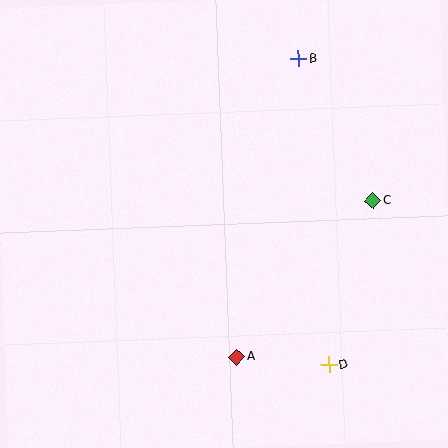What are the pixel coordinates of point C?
Point C is at (373, 200).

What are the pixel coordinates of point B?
Point B is at (298, 59).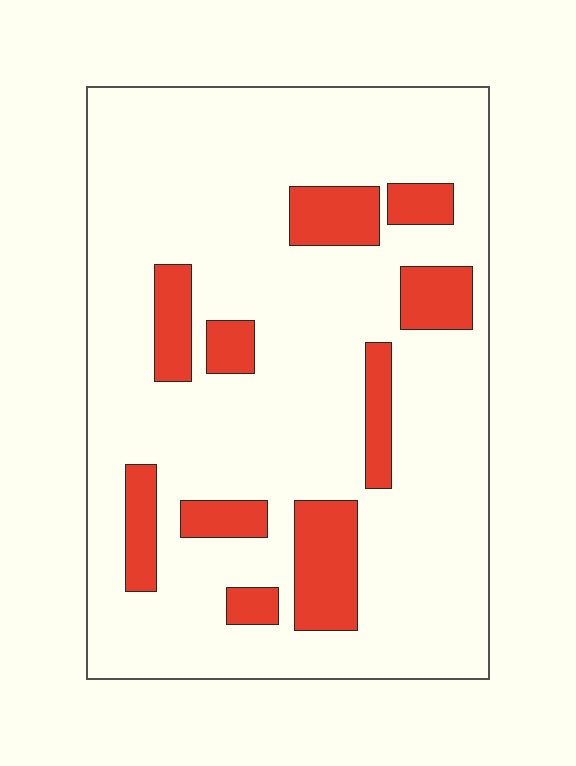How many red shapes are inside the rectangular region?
10.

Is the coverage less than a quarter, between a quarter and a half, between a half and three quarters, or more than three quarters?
Less than a quarter.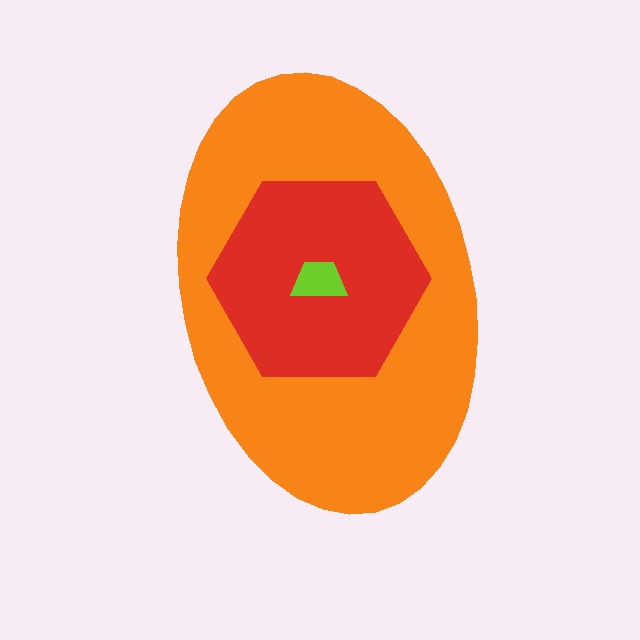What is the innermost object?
The lime trapezoid.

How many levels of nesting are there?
3.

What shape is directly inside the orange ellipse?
The red hexagon.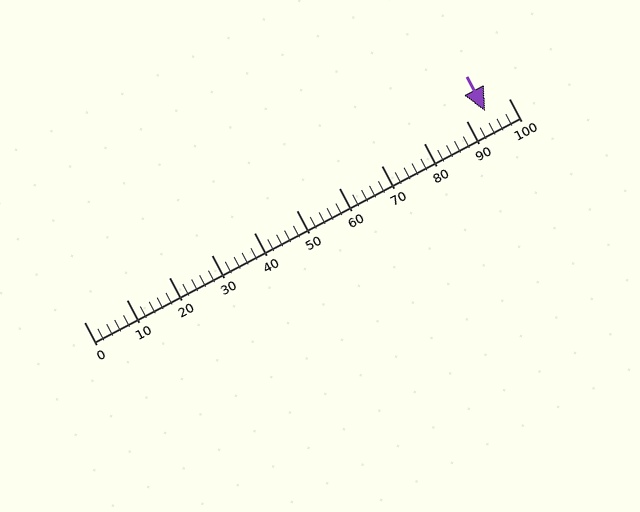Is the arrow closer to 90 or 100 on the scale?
The arrow is closer to 90.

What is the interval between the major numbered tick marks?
The major tick marks are spaced 10 units apart.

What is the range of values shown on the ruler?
The ruler shows values from 0 to 100.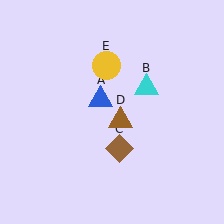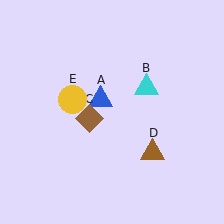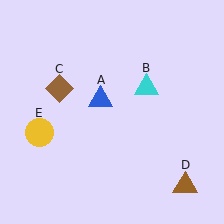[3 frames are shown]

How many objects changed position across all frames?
3 objects changed position: brown diamond (object C), brown triangle (object D), yellow circle (object E).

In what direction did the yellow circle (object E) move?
The yellow circle (object E) moved down and to the left.